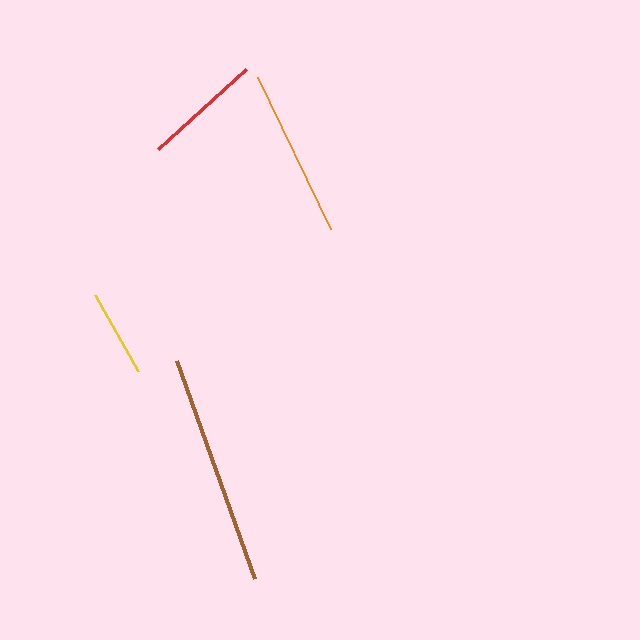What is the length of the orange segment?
The orange segment is approximately 168 pixels long.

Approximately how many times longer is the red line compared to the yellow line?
The red line is approximately 1.3 times the length of the yellow line.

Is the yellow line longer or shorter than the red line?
The red line is longer than the yellow line.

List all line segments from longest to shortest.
From longest to shortest: brown, orange, red, yellow.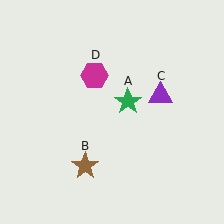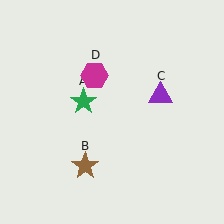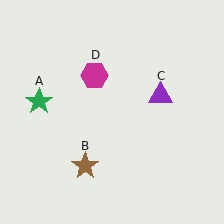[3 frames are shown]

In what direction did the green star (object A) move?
The green star (object A) moved left.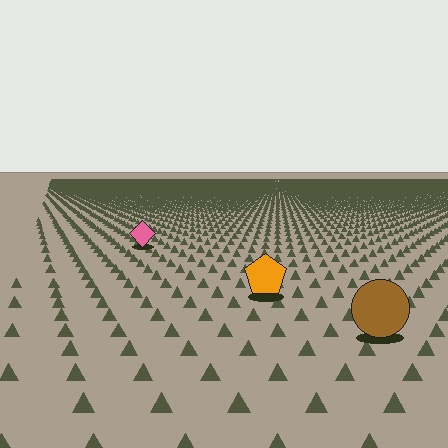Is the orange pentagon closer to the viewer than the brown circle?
No. The brown circle is closer — you can tell from the texture gradient: the ground texture is coarser near it.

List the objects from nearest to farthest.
From nearest to farthest: the brown circle, the orange pentagon, the pink diamond.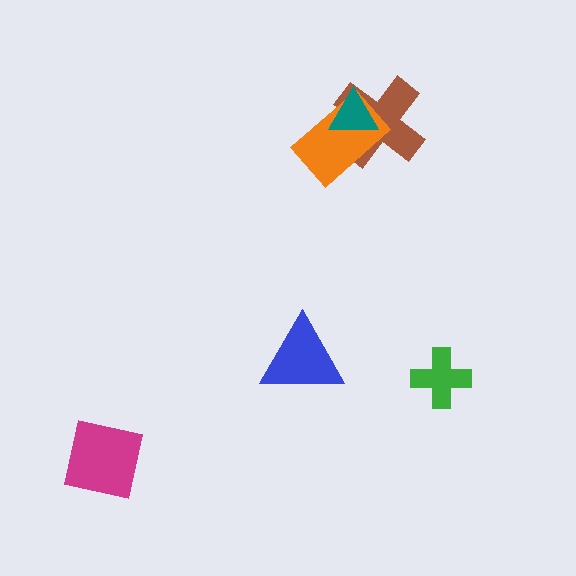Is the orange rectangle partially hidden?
Yes, it is partially covered by another shape.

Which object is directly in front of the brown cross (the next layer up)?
The orange rectangle is directly in front of the brown cross.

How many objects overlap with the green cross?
0 objects overlap with the green cross.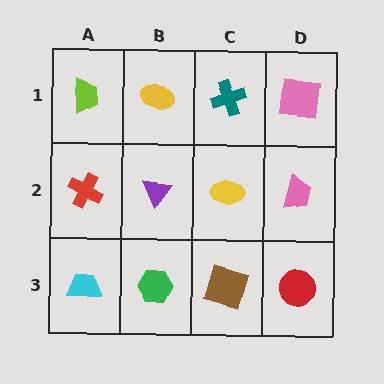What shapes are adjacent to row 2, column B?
A yellow ellipse (row 1, column B), a green hexagon (row 3, column B), a red cross (row 2, column A), a yellow ellipse (row 2, column C).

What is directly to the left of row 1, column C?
A yellow ellipse.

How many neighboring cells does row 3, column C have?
3.